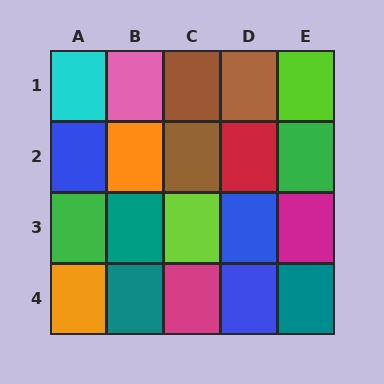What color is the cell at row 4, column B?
Teal.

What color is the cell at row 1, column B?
Pink.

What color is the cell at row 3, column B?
Teal.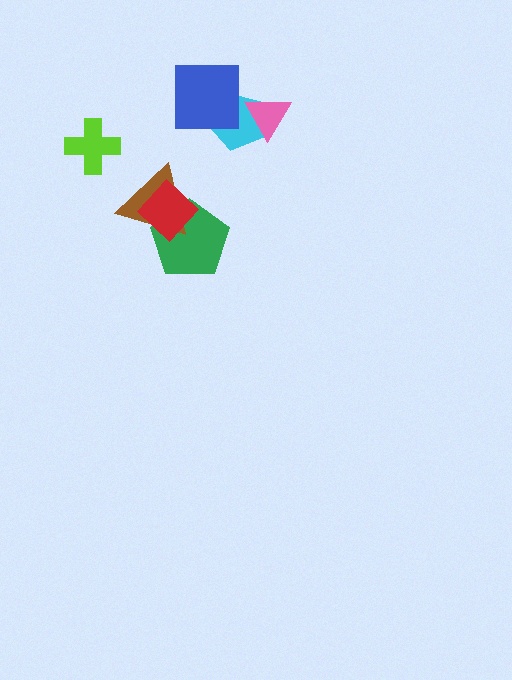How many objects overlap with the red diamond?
2 objects overlap with the red diamond.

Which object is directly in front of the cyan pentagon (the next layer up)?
The pink triangle is directly in front of the cyan pentagon.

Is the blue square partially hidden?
No, no other shape covers it.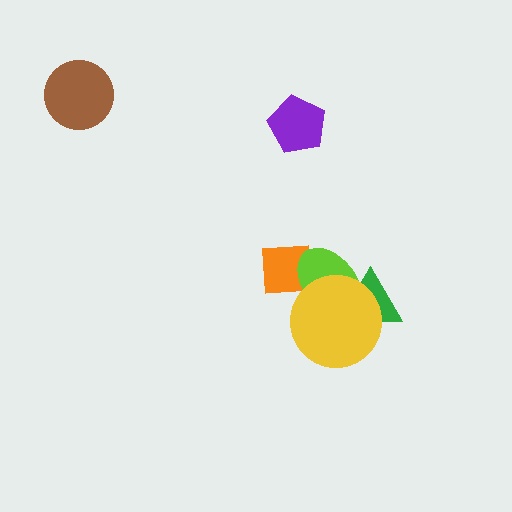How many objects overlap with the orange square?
1 object overlaps with the orange square.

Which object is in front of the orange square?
The lime ellipse is in front of the orange square.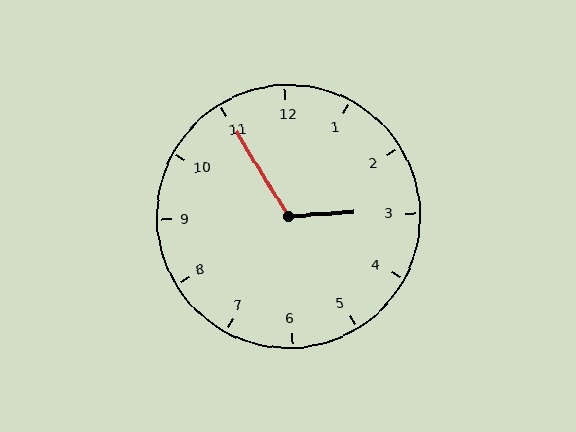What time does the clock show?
2:55.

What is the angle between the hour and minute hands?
Approximately 118 degrees.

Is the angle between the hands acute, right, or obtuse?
It is obtuse.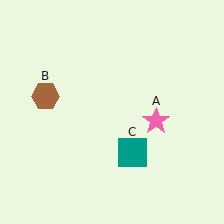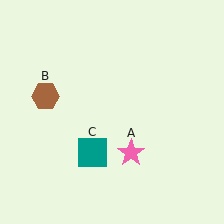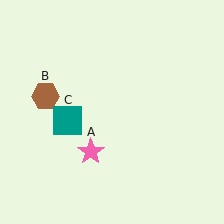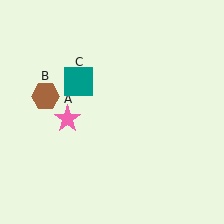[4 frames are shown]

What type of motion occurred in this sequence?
The pink star (object A), teal square (object C) rotated clockwise around the center of the scene.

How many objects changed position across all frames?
2 objects changed position: pink star (object A), teal square (object C).